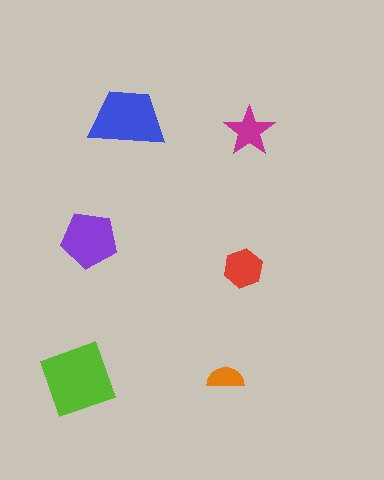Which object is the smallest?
The orange semicircle.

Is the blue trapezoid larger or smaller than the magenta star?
Larger.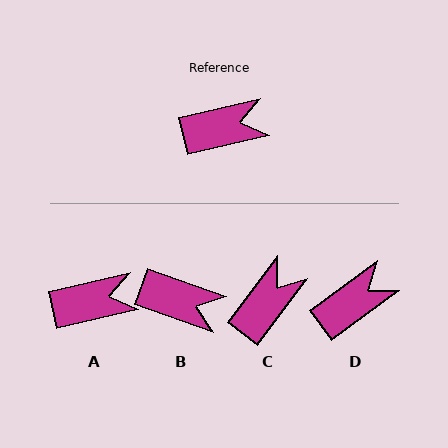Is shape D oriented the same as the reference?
No, it is off by about 23 degrees.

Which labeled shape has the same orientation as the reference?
A.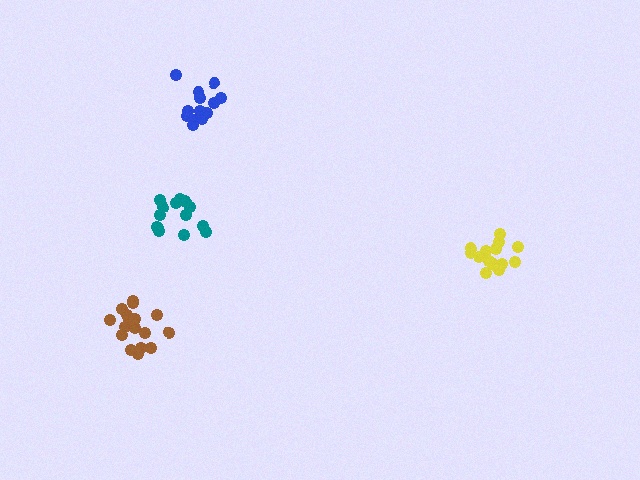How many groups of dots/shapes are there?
There are 4 groups.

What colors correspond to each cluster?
The clusters are colored: teal, blue, brown, yellow.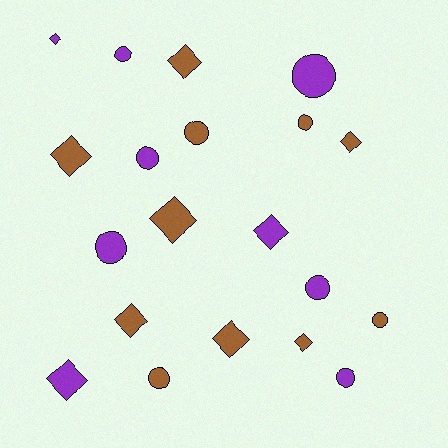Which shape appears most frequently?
Diamond, with 10 objects.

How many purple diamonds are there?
There are 3 purple diamonds.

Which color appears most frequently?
Brown, with 11 objects.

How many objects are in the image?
There are 20 objects.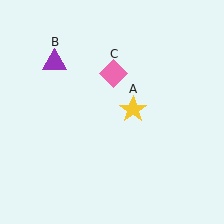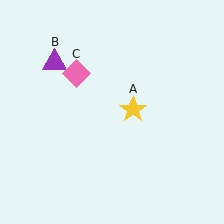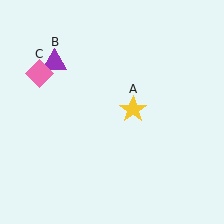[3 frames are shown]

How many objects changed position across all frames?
1 object changed position: pink diamond (object C).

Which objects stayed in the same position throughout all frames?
Yellow star (object A) and purple triangle (object B) remained stationary.